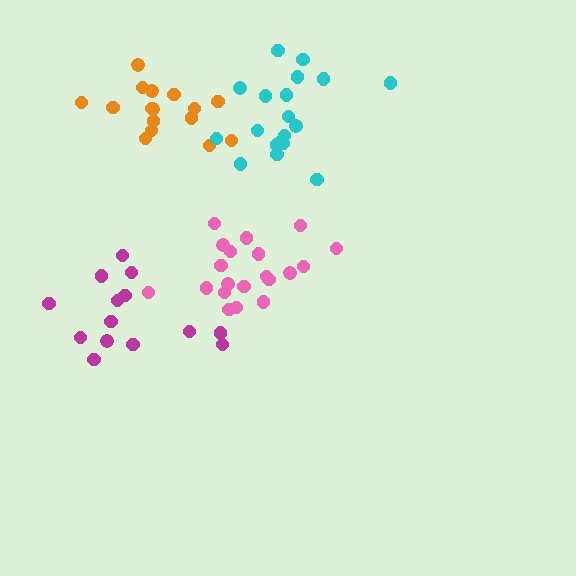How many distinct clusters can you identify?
There are 4 distinct clusters.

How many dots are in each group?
Group 1: 20 dots, Group 2: 16 dots, Group 3: 14 dots, Group 4: 19 dots (69 total).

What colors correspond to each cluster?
The clusters are colored: pink, orange, magenta, cyan.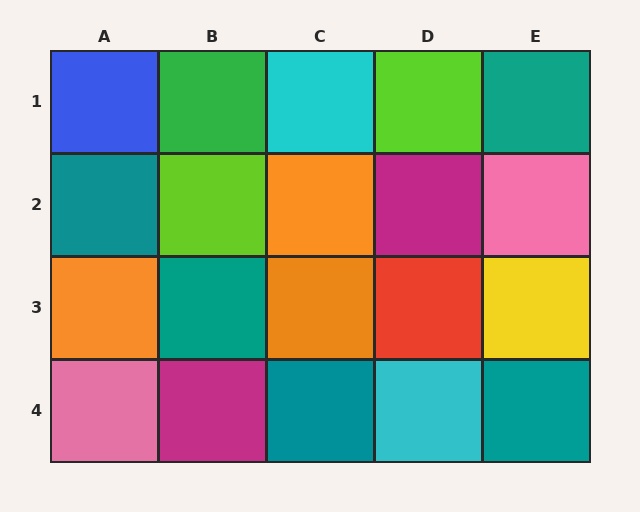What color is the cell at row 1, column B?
Green.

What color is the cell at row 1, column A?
Blue.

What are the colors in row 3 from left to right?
Orange, teal, orange, red, yellow.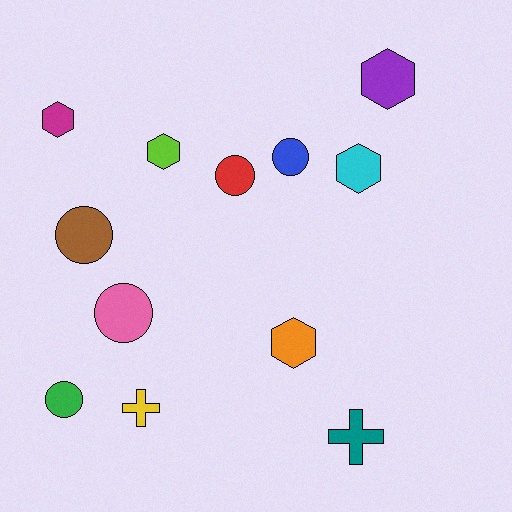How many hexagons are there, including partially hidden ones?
There are 5 hexagons.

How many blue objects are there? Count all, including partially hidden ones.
There is 1 blue object.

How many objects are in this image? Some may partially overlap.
There are 12 objects.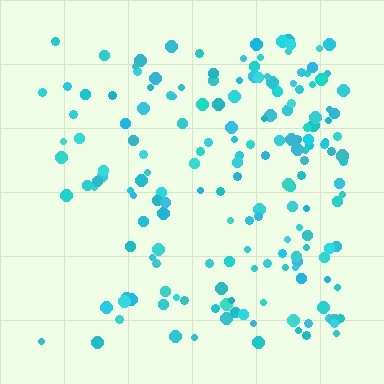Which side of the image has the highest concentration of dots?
The right.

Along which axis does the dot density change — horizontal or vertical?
Horizontal.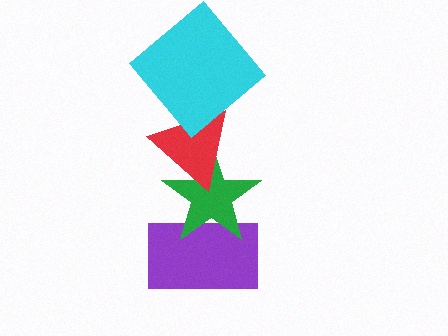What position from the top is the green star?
The green star is 3rd from the top.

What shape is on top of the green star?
The red triangle is on top of the green star.